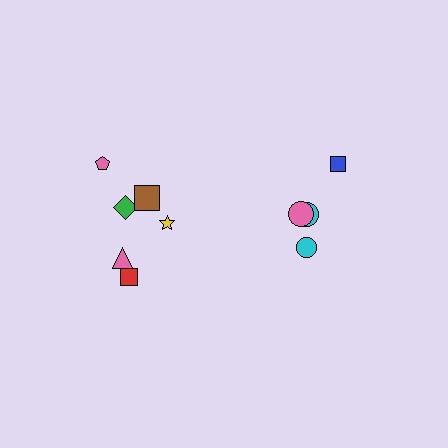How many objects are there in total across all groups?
There are 10 objects.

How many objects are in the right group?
There are 4 objects.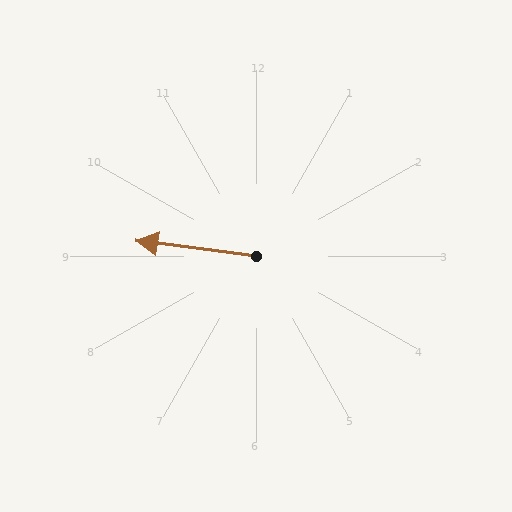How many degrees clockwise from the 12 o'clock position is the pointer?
Approximately 277 degrees.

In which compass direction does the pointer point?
West.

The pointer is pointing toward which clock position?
Roughly 9 o'clock.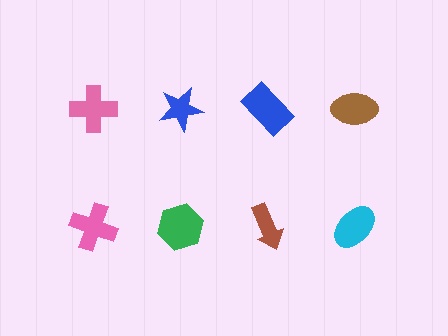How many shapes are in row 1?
4 shapes.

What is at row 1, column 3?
A blue rectangle.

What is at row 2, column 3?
A brown arrow.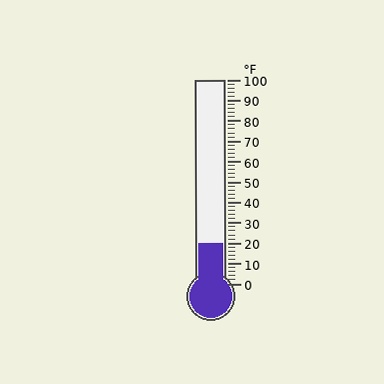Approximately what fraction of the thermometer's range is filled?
The thermometer is filled to approximately 20% of its range.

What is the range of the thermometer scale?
The thermometer scale ranges from 0°F to 100°F.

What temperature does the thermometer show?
The thermometer shows approximately 20°F.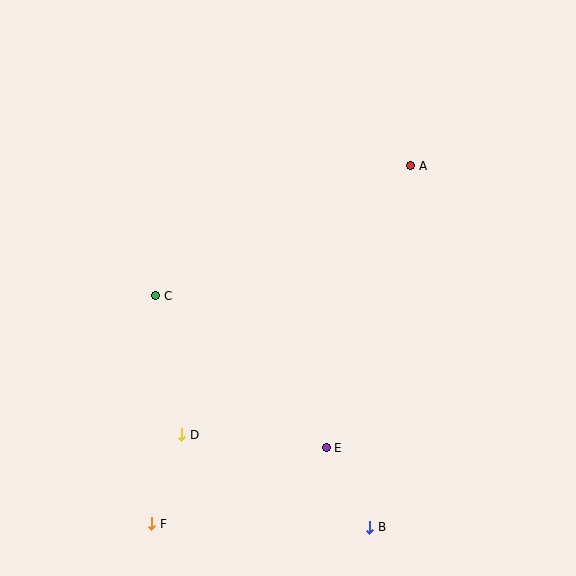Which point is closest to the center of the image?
Point C at (156, 296) is closest to the center.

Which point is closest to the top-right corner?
Point A is closest to the top-right corner.